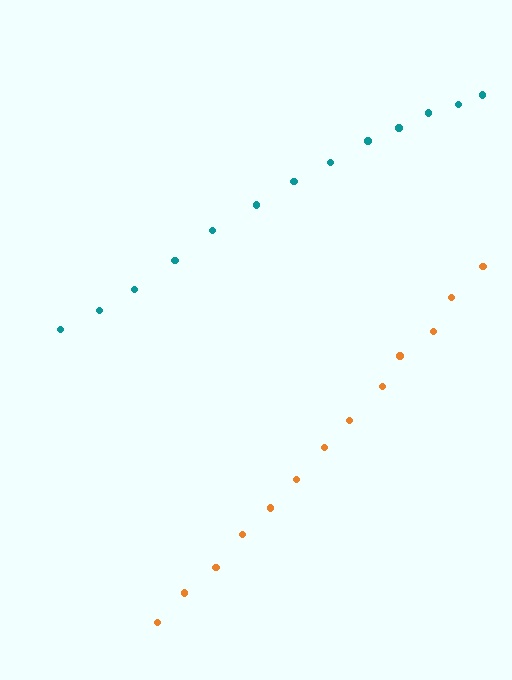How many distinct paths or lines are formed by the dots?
There are 2 distinct paths.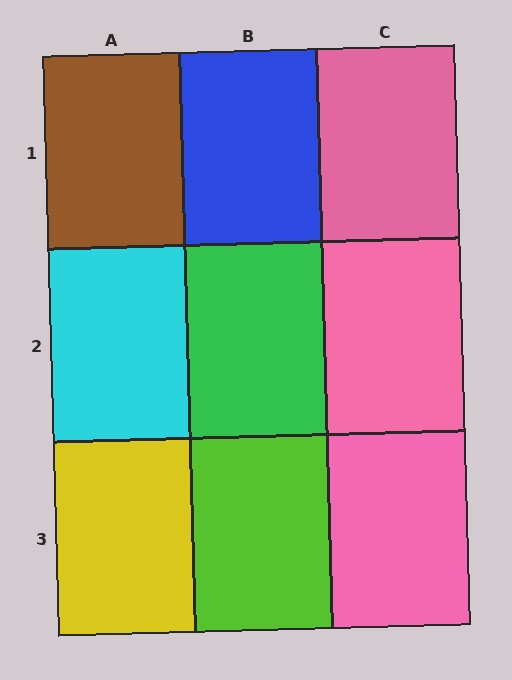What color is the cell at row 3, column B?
Lime.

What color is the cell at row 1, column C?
Pink.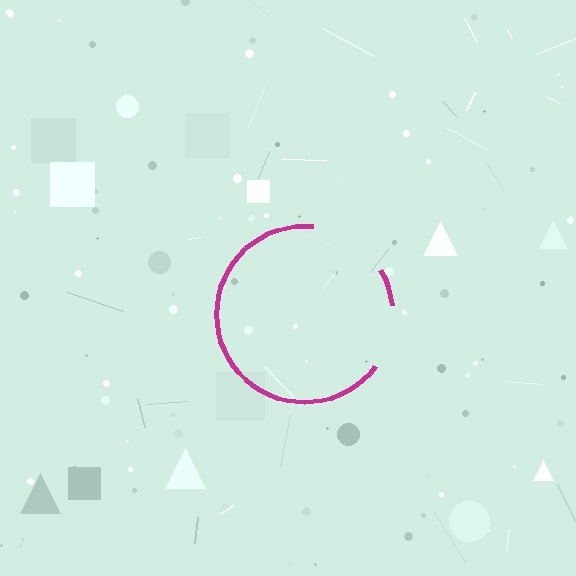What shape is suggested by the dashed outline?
The dashed outline suggests a circle.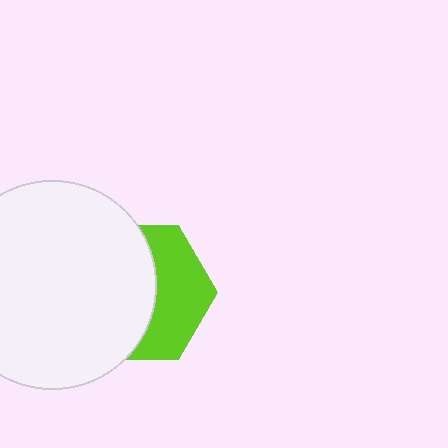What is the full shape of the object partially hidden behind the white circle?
The partially hidden object is a lime hexagon.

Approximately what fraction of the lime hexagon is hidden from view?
Roughly 58% of the lime hexagon is hidden behind the white circle.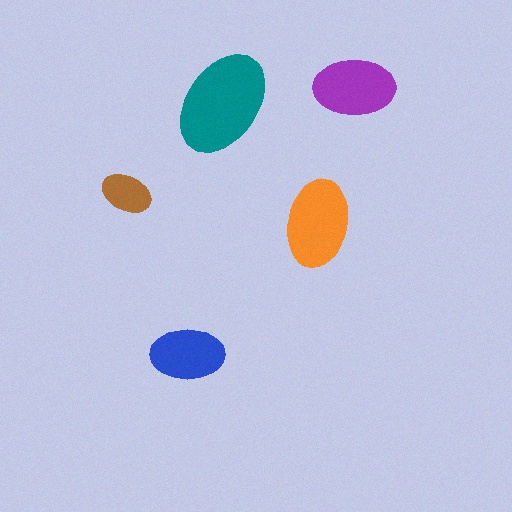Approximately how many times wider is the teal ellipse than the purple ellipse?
About 1.5 times wider.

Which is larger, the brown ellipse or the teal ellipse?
The teal one.